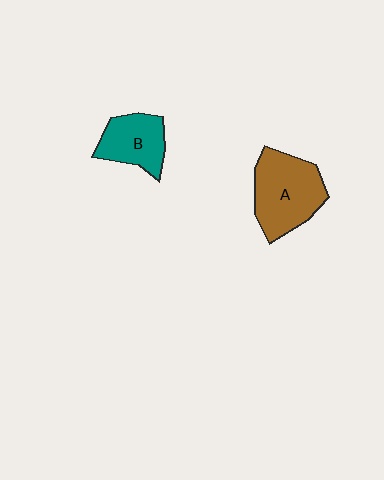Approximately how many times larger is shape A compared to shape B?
Approximately 1.5 times.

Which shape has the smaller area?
Shape B (teal).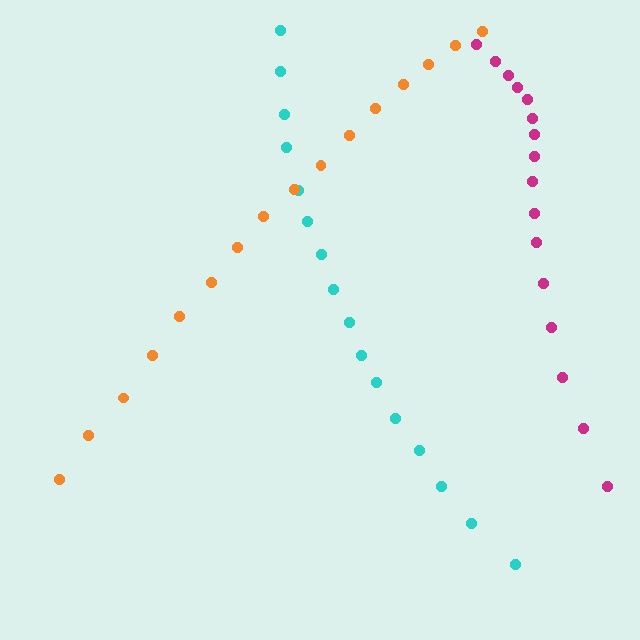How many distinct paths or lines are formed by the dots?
There are 3 distinct paths.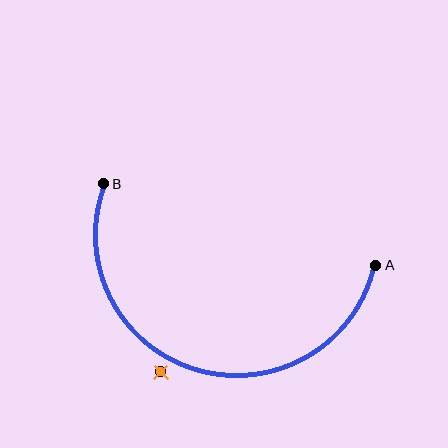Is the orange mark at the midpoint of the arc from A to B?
No — the orange mark does not lie on the arc at all. It sits slightly outside the curve.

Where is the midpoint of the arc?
The arc midpoint is the point on the curve farthest from the straight line joining A and B. It sits below that line.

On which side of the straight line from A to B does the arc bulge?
The arc bulges below the straight line connecting A and B.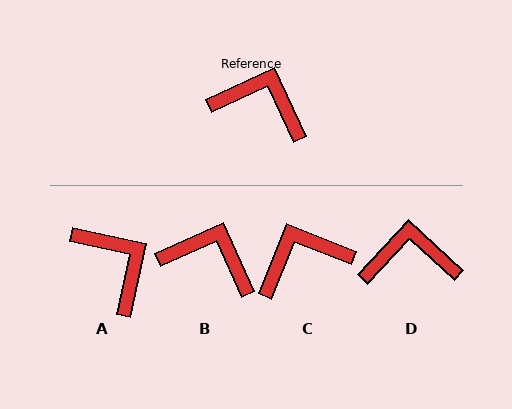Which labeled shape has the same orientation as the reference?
B.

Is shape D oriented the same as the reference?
No, it is off by about 23 degrees.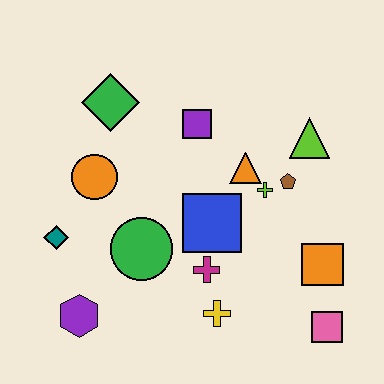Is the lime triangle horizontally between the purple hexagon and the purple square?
No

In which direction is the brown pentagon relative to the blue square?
The brown pentagon is to the right of the blue square.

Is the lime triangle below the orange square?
No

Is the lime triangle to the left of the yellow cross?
No